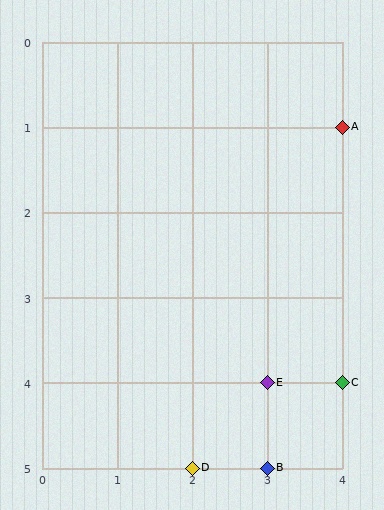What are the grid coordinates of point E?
Point E is at grid coordinates (3, 4).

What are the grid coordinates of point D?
Point D is at grid coordinates (2, 5).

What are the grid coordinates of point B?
Point B is at grid coordinates (3, 5).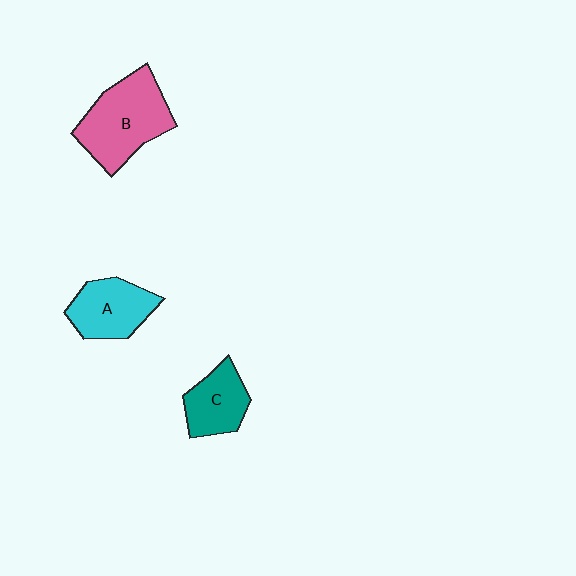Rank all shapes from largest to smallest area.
From largest to smallest: B (pink), A (cyan), C (teal).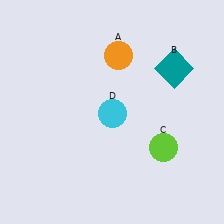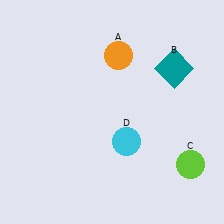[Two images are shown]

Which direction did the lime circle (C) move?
The lime circle (C) moved right.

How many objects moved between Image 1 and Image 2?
2 objects moved between the two images.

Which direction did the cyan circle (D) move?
The cyan circle (D) moved down.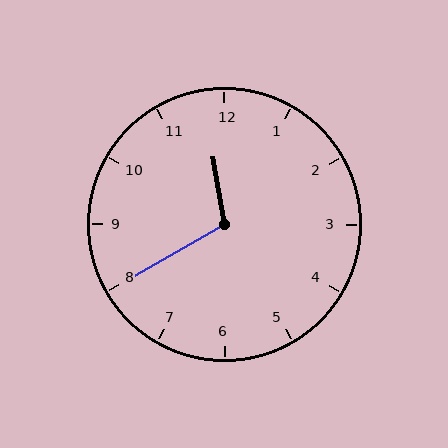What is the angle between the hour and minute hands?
Approximately 110 degrees.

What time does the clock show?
11:40.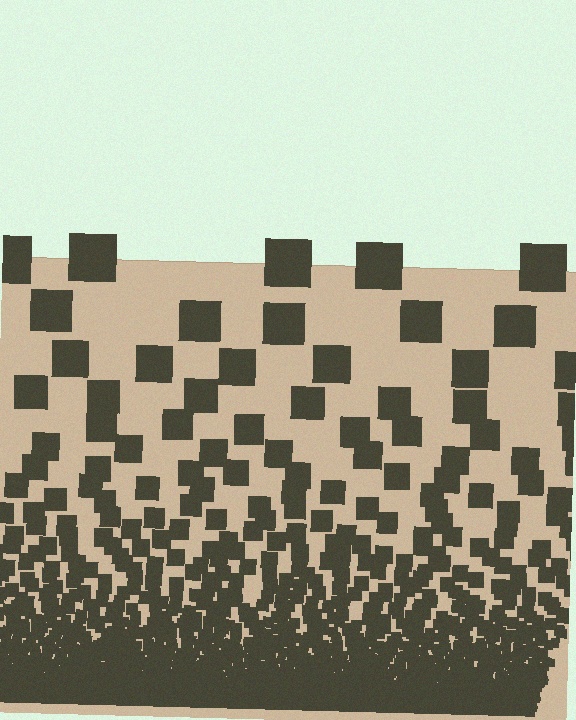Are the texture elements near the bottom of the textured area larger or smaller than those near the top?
Smaller. The gradient is inverted — elements near the bottom are smaller and denser.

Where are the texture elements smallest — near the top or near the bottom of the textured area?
Near the bottom.